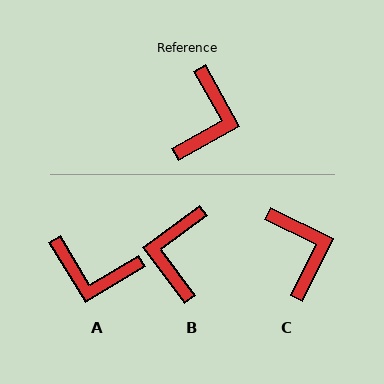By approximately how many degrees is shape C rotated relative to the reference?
Approximately 34 degrees counter-clockwise.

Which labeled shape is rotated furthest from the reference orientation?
B, about 173 degrees away.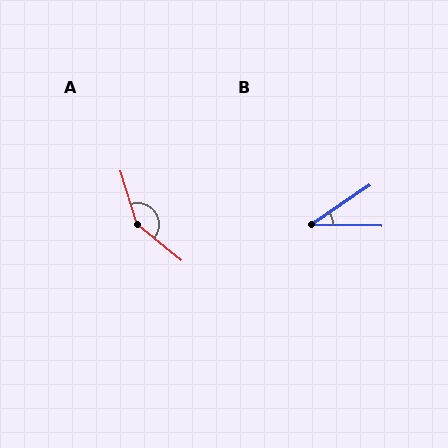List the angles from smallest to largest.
B (35°), A (147°).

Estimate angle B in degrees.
Approximately 35 degrees.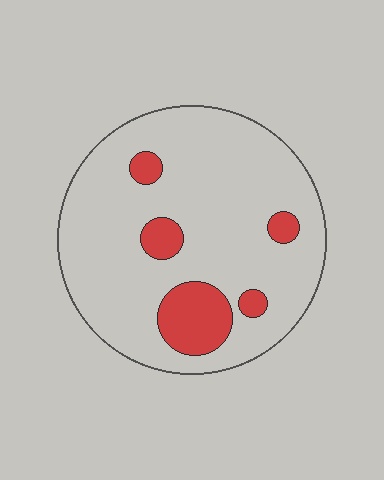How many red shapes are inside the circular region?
5.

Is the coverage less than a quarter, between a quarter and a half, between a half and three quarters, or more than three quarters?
Less than a quarter.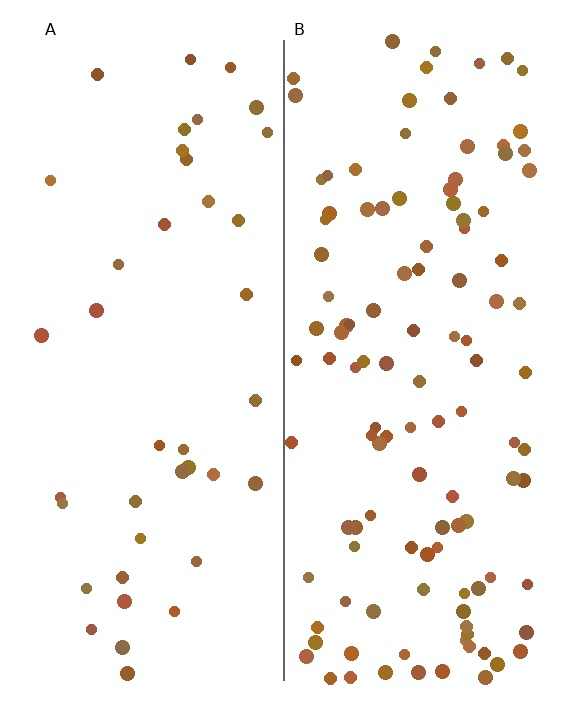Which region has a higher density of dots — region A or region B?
B (the right).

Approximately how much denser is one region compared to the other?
Approximately 2.9× — region B over region A.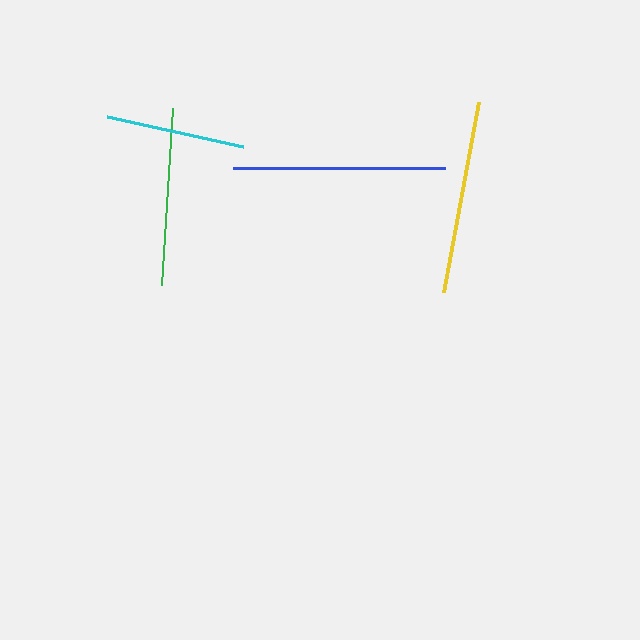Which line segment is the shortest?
The cyan line is the shortest at approximately 139 pixels.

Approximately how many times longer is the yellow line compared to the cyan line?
The yellow line is approximately 1.4 times the length of the cyan line.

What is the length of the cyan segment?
The cyan segment is approximately 139 pixels long.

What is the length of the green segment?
The green segment is approximately 178 pixels long.